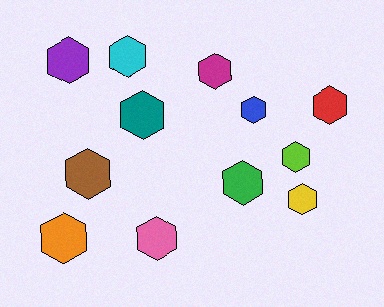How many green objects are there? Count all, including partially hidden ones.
There is 1 green object.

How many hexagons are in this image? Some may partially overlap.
There are 12 hexagons.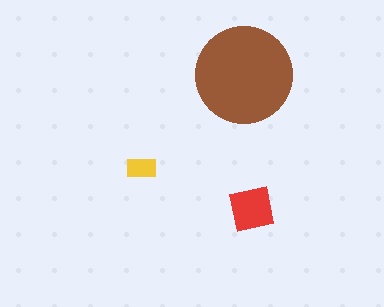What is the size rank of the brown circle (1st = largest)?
1st.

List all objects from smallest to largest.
The yellow rectangle, the red square, the brown circle.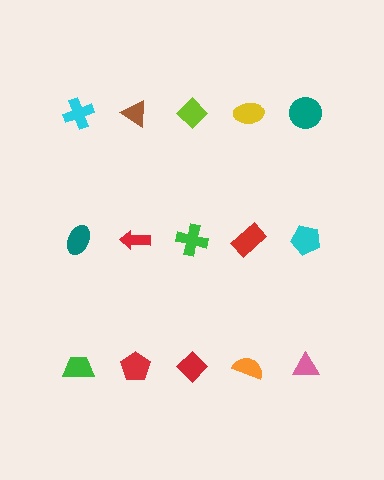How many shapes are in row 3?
5 shapes.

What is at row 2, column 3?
A green cross.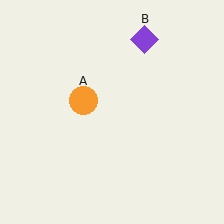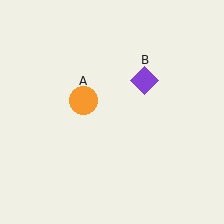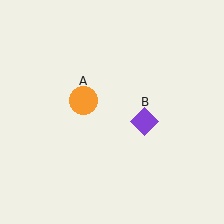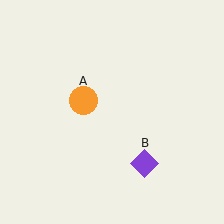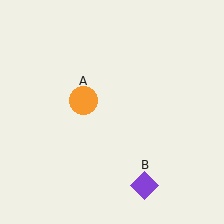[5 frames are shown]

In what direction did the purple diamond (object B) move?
The purple diamond (object B) moved down.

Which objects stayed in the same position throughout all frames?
Orange circle (object A) remained stationary.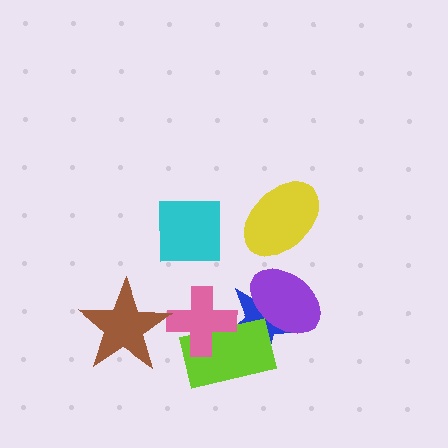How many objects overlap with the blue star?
3 objects overlap with the blue star.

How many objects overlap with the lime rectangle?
2 objects overlap with the lime rectangle.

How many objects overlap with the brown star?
0 objects overlap with the brown star.